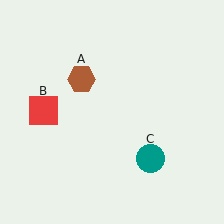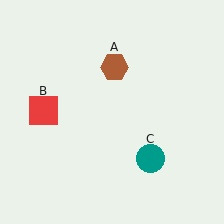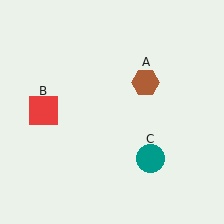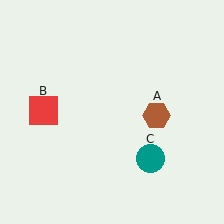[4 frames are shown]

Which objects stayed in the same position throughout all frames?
Red square (object B) and teal circle (object C) remained stationary.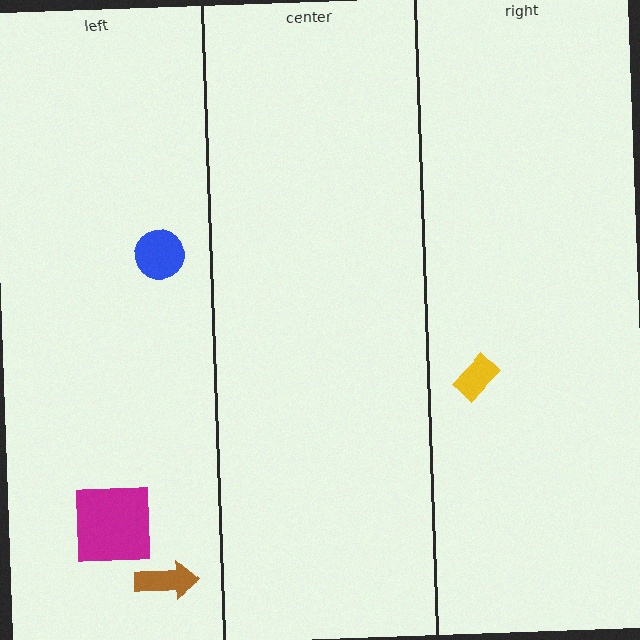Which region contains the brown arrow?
The left region.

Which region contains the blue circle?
The left region.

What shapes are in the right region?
The yellow rectangle.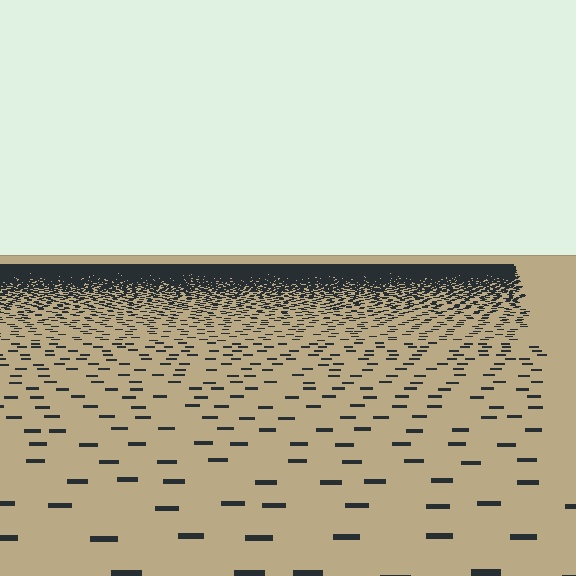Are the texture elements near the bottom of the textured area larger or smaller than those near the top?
Larger. Near the bottom, elements are closer to the viewer and appear at a bigger on-screen size.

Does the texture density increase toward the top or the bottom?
Density increases toward the top.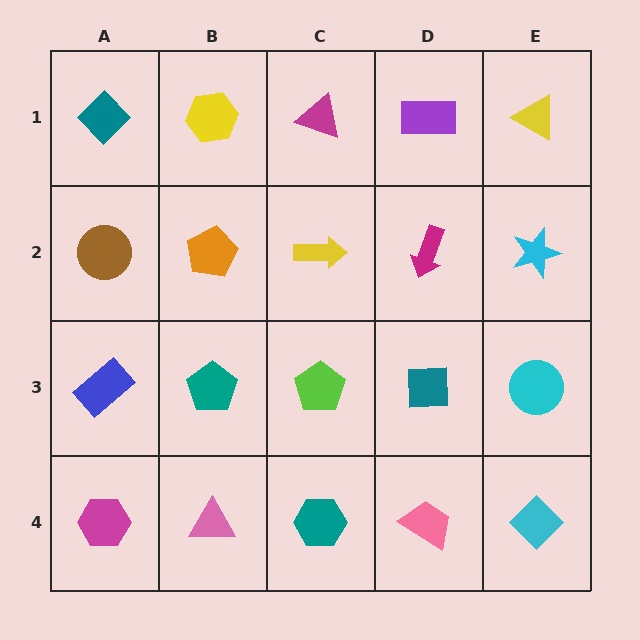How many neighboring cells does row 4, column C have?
3.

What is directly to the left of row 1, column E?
A purple rectangle.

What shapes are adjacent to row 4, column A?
A blue rectangle (row 3, column A), a pink triangle (row 4, column B).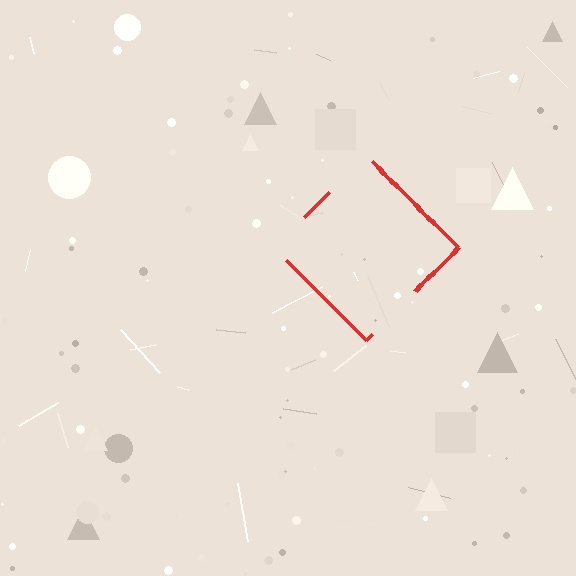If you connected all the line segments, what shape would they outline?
They would outline a diamond.